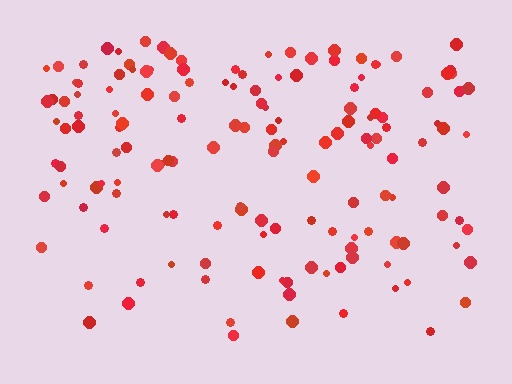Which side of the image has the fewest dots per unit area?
The bottom.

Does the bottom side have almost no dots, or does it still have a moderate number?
Still a moderate number, just noticeably fewer than the top.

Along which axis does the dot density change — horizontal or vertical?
Vertical.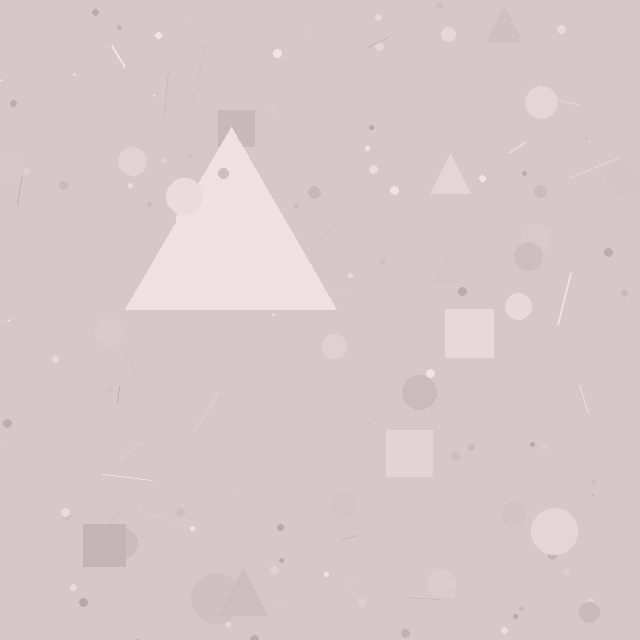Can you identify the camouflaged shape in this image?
The camouflaged shape is a triangle.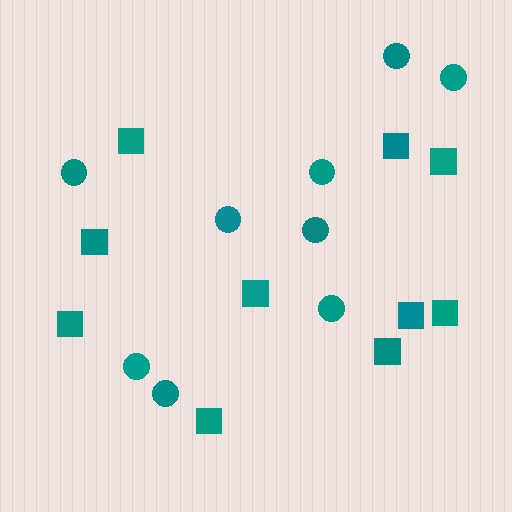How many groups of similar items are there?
There are 2 groups: one group of squares (10) and one group of circles (9).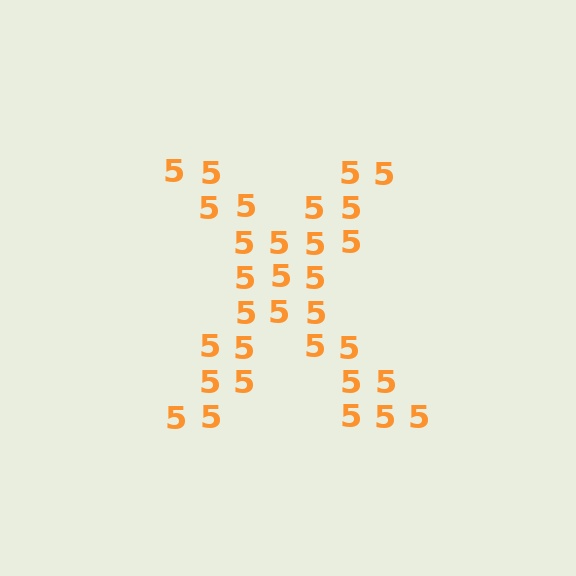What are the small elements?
The small elements are digit 5's.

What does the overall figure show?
The overall figure shows the letter X.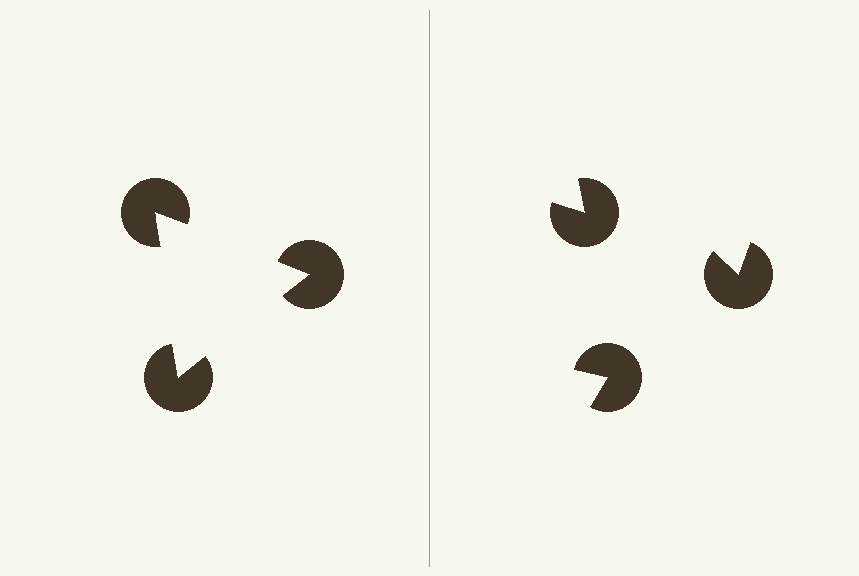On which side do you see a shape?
An illusory triangle appears on the left side. On the right side the wedge cuts are rotated, so no coherent shape forms.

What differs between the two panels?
The pac-man discs are positioned identically on both sides; only the wedge orientations differ. On the left they align to a triangle; on the right they are misaligned.